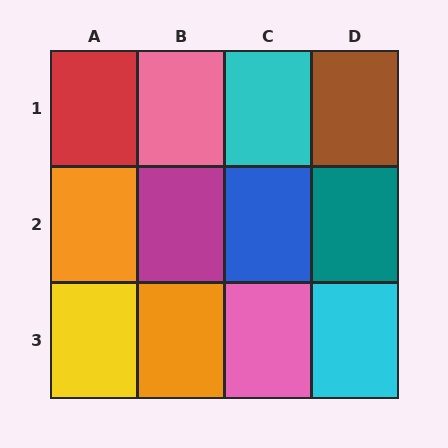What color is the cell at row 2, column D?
Teal.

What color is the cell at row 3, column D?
Cyan.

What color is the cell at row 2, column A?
Orange.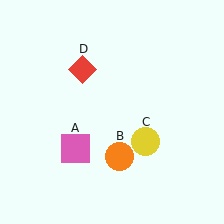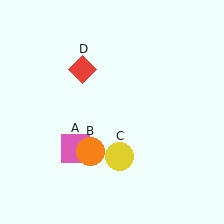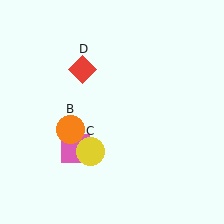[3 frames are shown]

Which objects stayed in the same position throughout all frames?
Pink square (object A) and red diamond (object D) remained stationary.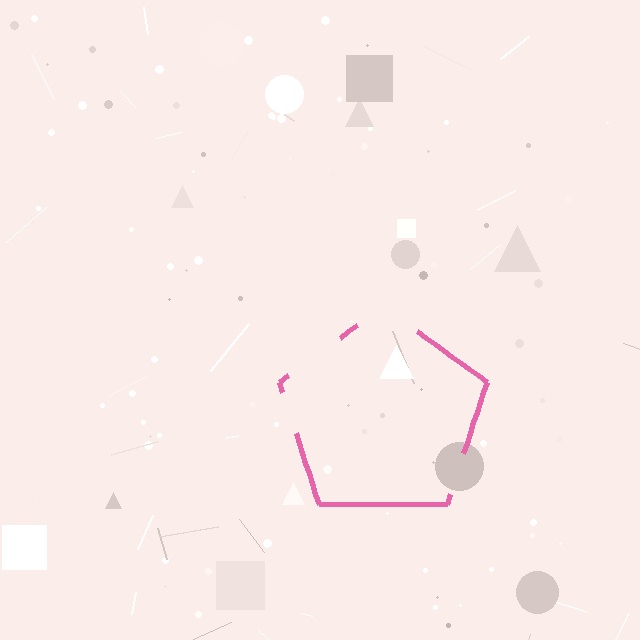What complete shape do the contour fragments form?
The contour fragments form a pentagon.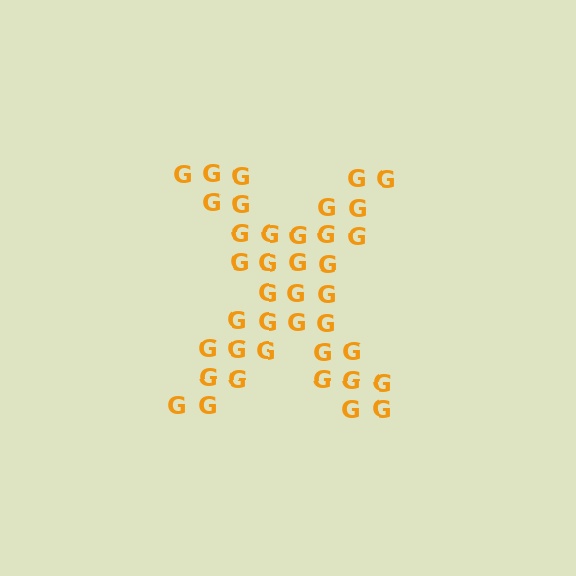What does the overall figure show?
The overall figure shows the letter X.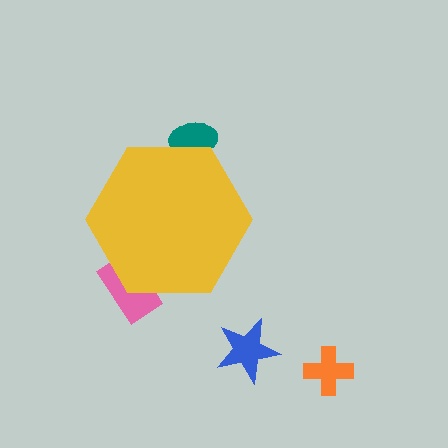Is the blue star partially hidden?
No, the blue star is fully visible.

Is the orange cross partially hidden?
No, the orange cross is fully visible.